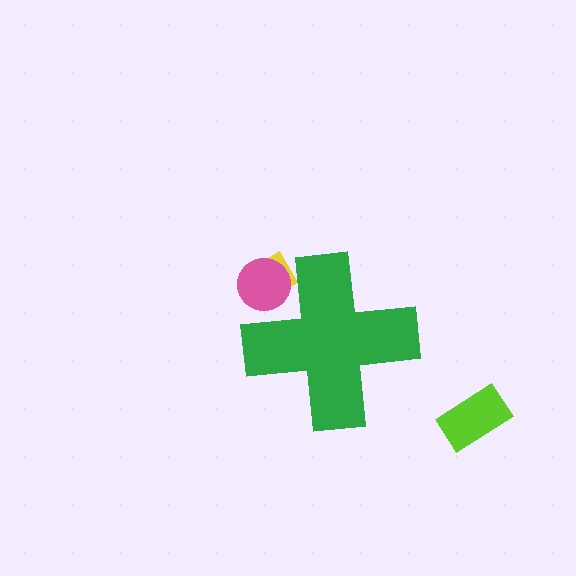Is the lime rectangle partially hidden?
No, the lime rectangle is fully visible.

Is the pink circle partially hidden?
Yes, the pink circle is partially hidden behind the green cross.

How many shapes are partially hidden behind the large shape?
2 shapes are partially hidden.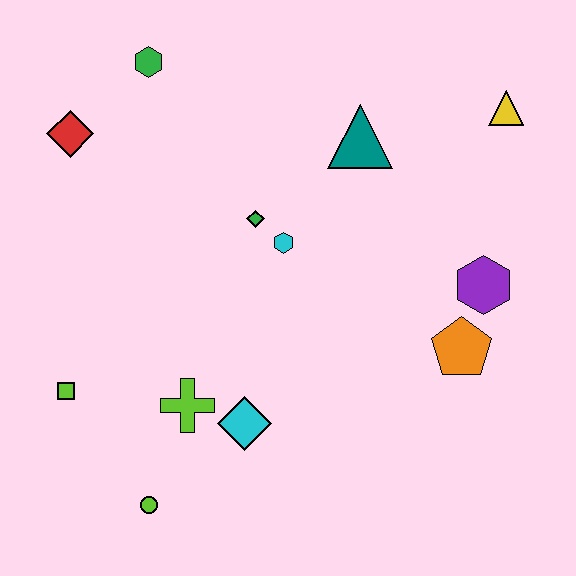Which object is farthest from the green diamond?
The lime circle is farthest from the green diamond.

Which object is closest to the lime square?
The lime cross is closest to the lime square.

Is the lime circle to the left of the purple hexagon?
Yes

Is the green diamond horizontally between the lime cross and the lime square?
No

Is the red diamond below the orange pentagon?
No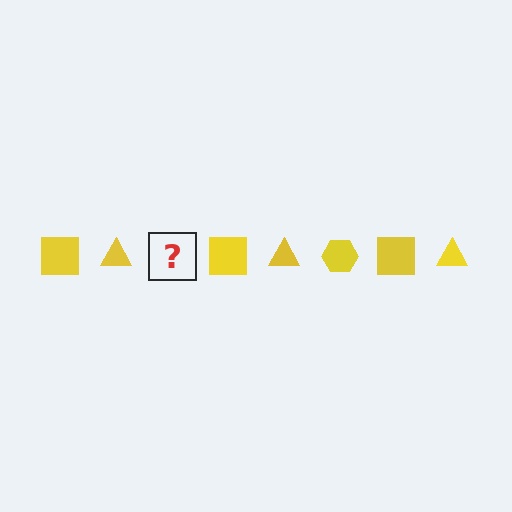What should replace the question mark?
The question mark should be replaced with a yellow hexagon.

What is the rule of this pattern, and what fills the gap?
The rule is that the pattern cycles through square, triangle, hexagon shapes in yellow. The gap should be filled with a yellow hexagon.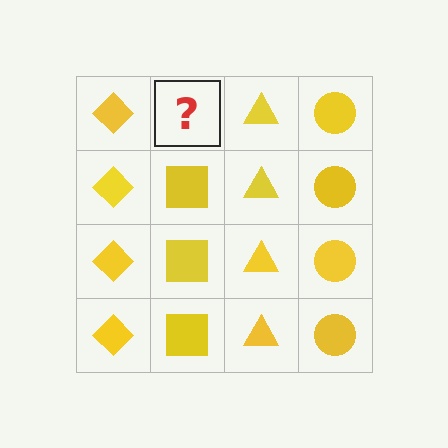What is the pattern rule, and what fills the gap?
The rule is that each column has a consistent shape. The gap should be filled with a yellow square.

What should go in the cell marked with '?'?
The missing cell should contain a yellow square.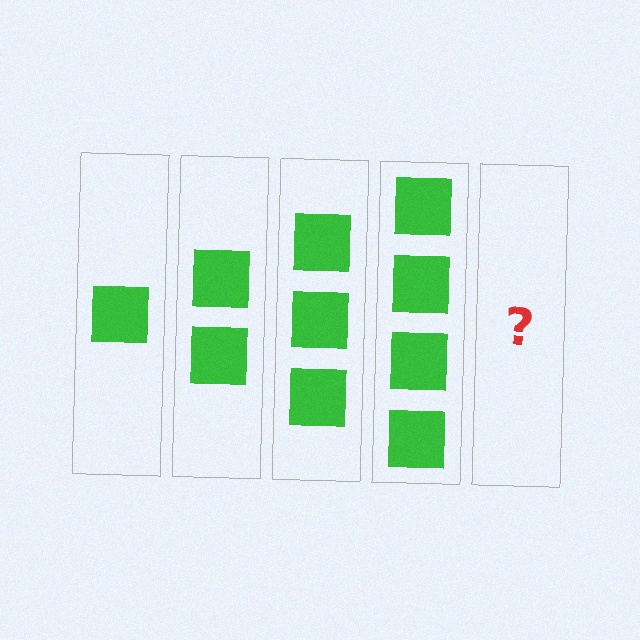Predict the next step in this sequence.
The next step is 5 squares.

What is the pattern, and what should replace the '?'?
The pattern is that each step adds one more square. The '?' should be 5 squares.